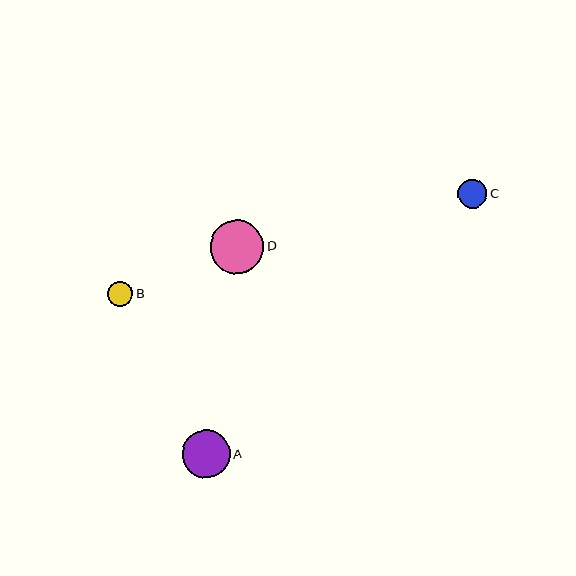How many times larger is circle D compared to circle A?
Circle D is approximately 1.1 times the size of circle A.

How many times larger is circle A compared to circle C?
Circle A is approximately 1.7 times the size of circle C.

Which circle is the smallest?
Circle B is the smallest with a size of approximately 25 pixels.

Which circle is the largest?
Circle D is the largest with a size of approximately 53 pixels.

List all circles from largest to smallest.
From largest to smallest: D, A, C, B.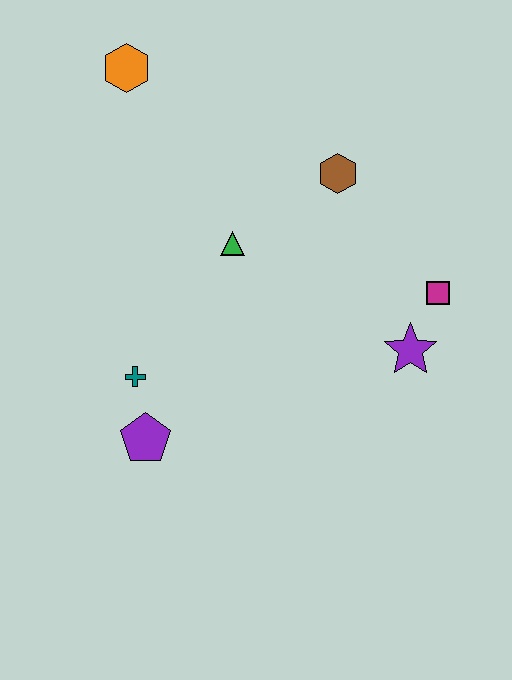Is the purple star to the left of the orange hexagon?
No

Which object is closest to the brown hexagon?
The green triangle is closest to the brown hexagon.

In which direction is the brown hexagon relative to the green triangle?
The brown hexagon is to the right of the green triangle.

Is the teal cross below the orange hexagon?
Yes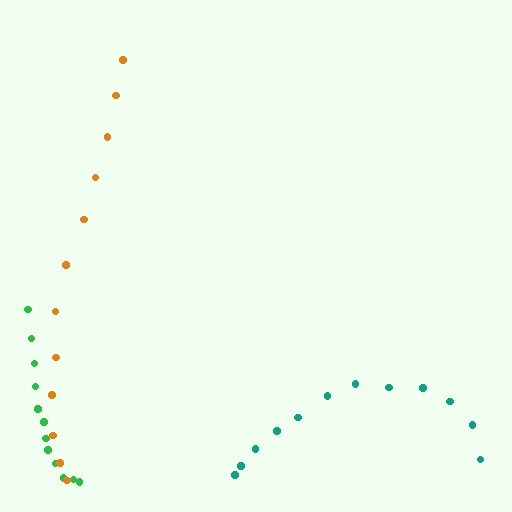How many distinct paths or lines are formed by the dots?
There are 3 distinct paths.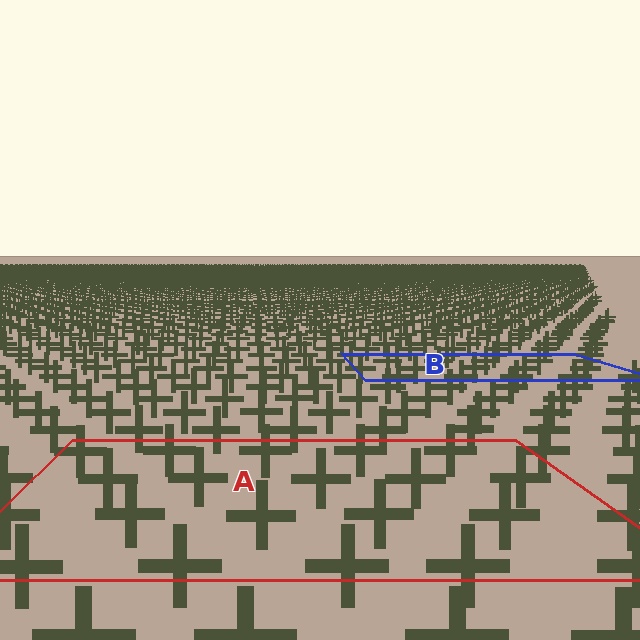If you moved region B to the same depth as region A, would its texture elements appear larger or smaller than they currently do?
They would appear larger. At a closer depth, the same texture elements are projected at a bigger on-screen size.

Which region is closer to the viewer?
Region A is closer. The texture elements there are larger and more spread out.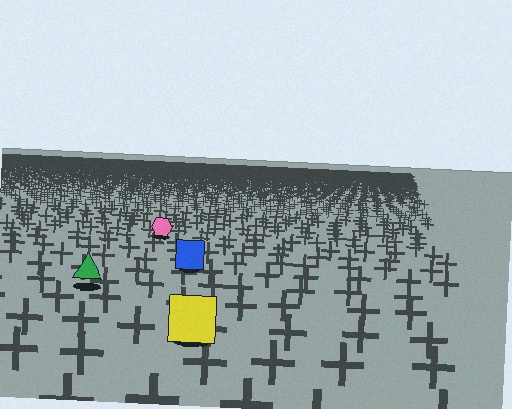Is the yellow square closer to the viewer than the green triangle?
Yes. The yellow square is closer — you can tell from the texture gradient: the ground texture is coarser near it.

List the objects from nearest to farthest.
From nearest to farthest: the yellow square, the green triangle, the blue square, the pink hexagon.